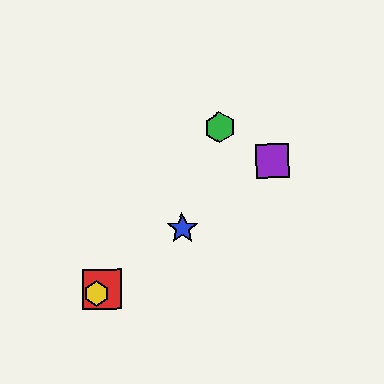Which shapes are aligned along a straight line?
The red square, the blue star, the yellow hexagon, the purple square are aligned along a straight line.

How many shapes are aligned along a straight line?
4 shapes (the red square, the blue star, the yellow hexagon, the purple square) are aligned along a straight line.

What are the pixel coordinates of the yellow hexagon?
The yellow hexagon is at (97, 293).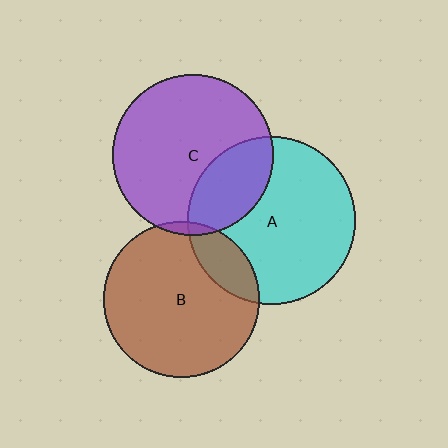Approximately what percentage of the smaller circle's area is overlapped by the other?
Approximately 15%.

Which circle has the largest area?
Circle A (cyan).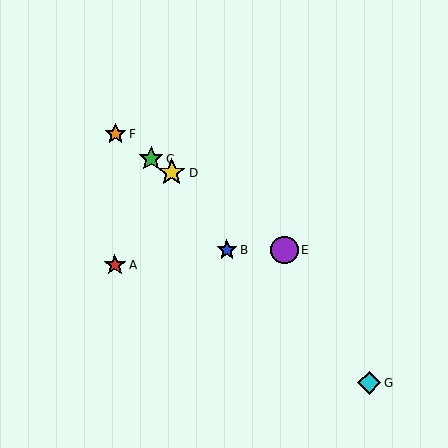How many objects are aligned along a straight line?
4 objects (C, D, E, F) are aligned along a straight line.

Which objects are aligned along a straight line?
Objects C, D, E, F are aligned along a straight line.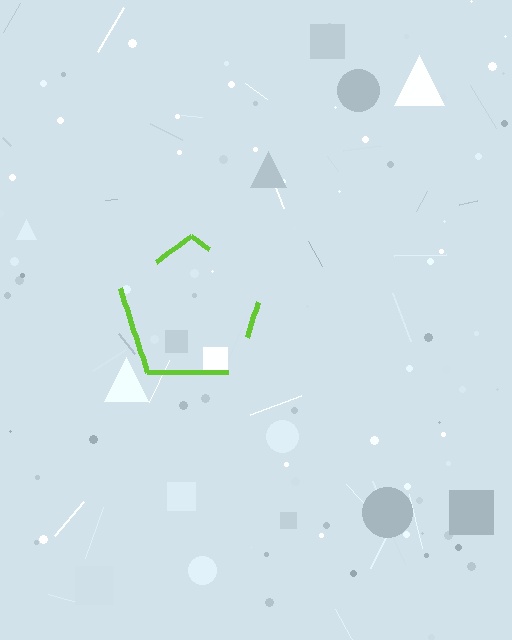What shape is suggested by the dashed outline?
The dashed outline suggests a pentagon.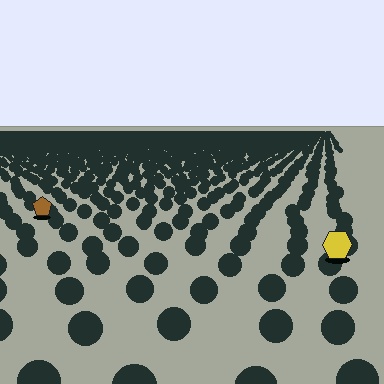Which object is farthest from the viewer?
The brown pentagon is farthest from the viewer. It appears smaller and the ground texture around it is denser.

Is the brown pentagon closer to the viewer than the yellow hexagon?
No. The yellow hexagon is closer — you can tell from the texture gradient: the ground texture is coarser near it.